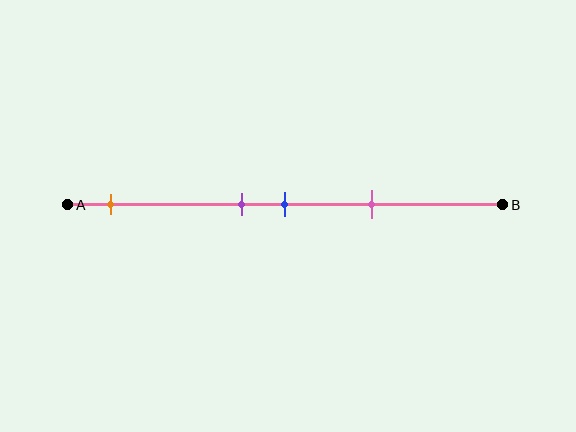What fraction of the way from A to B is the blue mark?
The blue mark is approximately 50% (0.5) of the way from A to B.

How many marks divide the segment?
There are 4 marks dividing the segment.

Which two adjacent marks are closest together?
The purple and blue marks are the closest adjacent pair.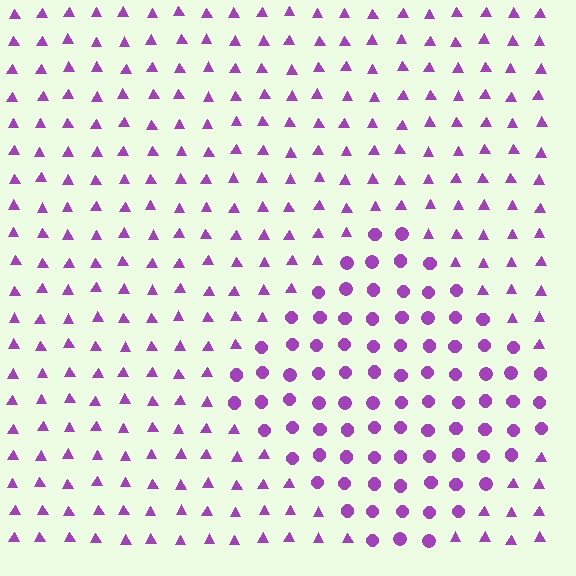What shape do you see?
I see a diamond.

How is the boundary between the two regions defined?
The boundary is defined by a change in element shape: circles inside vs. triangles outside. All elements share the same color and spacing.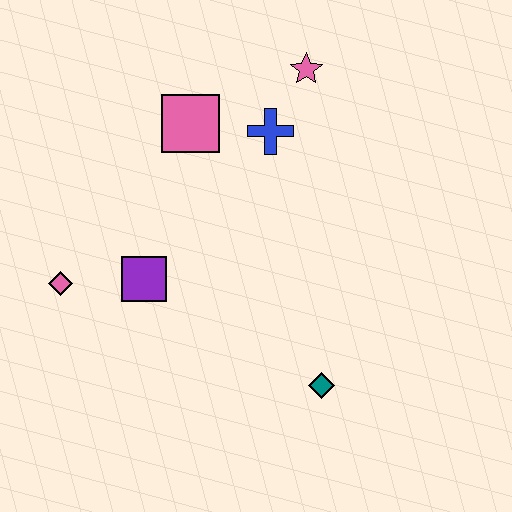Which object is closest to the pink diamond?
The purple square is closest to the pink diamond.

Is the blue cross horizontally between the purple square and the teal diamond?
Yes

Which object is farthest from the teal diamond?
The pink star is farthest from the teal diamond.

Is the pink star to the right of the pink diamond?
Yes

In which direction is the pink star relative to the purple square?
The pink star is above the purple square.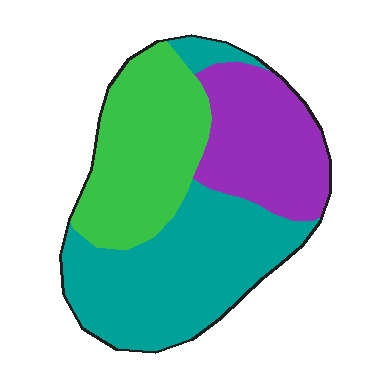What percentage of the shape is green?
Green takes up between a sixth and a third of the shape.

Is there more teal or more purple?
Teal.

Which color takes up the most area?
Teal, at roughly 45%.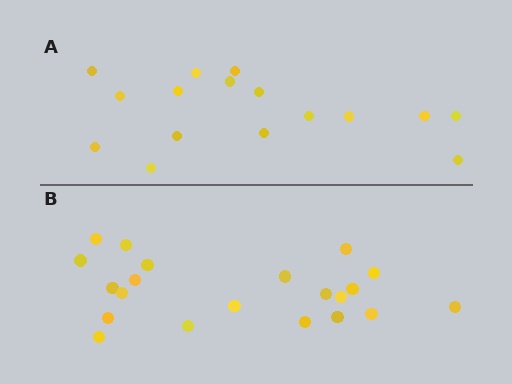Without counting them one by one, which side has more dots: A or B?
Region B (the bottom region) has more dots.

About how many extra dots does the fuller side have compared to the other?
Region B has about 5 more dots than region A.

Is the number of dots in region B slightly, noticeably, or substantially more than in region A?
Region B has noticeably more, but not dramatically so. The ratio is roughly 1.3 to 1.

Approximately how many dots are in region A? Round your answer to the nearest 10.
About 20 dots. (The exact count is 16, which rounds to 20.)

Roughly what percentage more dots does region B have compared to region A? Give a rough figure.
About 30% more.